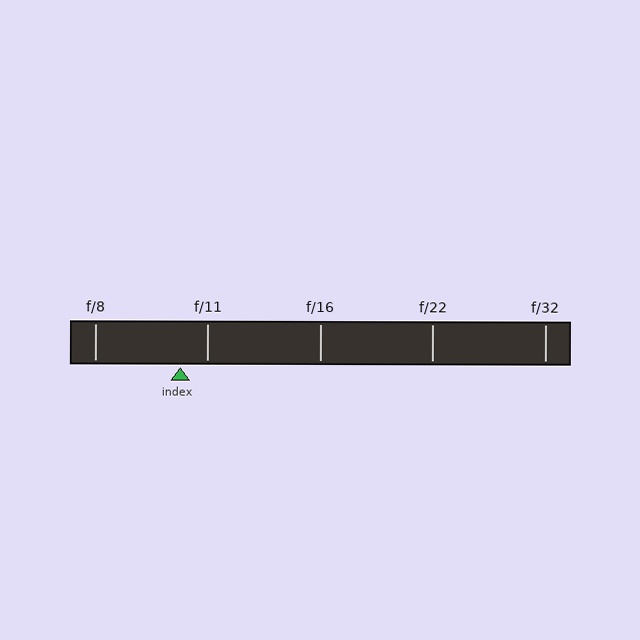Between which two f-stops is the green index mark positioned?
The index mark is between f/8 and f/11.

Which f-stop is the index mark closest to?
The index mark is closest to f/11.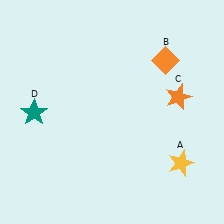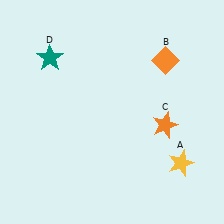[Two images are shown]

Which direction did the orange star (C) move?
The orange star (C) moved down.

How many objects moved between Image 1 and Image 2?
2 objects moved between the two images.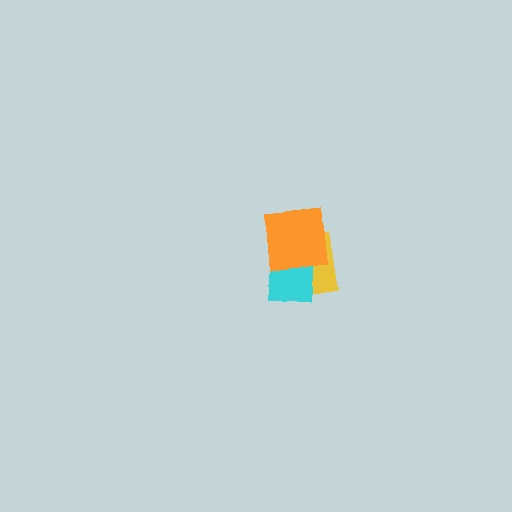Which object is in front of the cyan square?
The orange square is in front of the cyan square.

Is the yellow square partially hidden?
Yes, it is partially covered by another shape.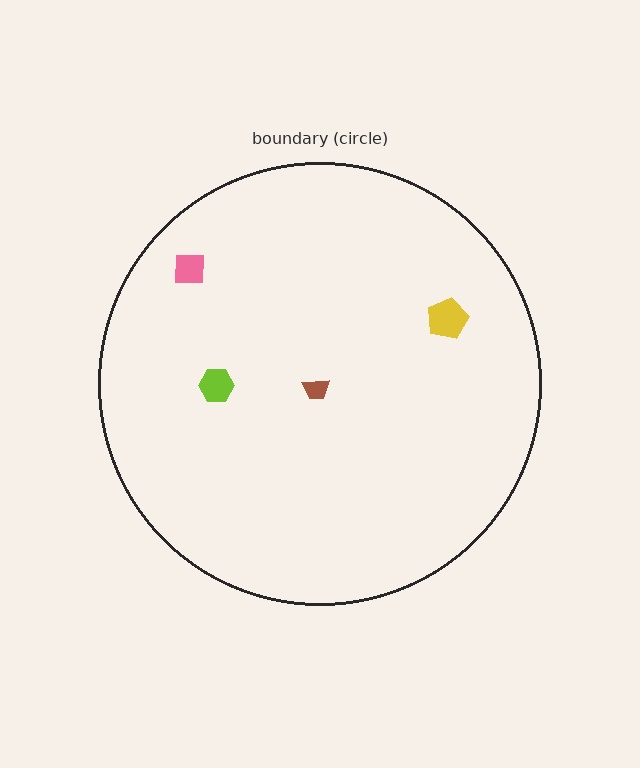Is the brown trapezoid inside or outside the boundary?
Inside.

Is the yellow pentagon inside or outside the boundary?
Inside.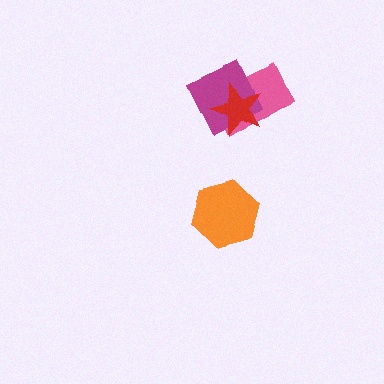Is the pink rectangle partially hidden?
Yes, it is partially covered by another shape.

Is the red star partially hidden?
No, no other shape covers it.